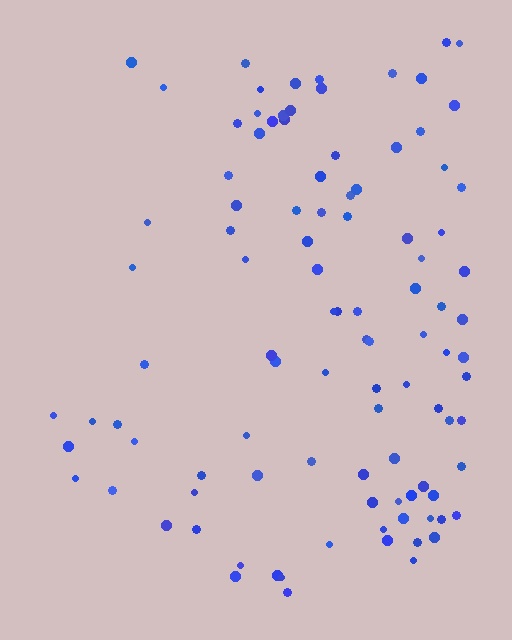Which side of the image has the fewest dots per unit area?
The left.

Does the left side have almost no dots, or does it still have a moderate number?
Still a moderate number, just noticeably fewer than the right.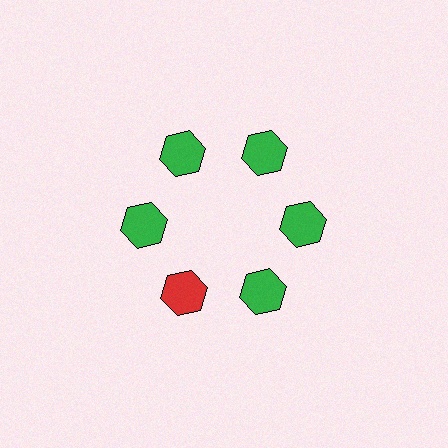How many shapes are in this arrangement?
There are 6 shapes arranged in a ring pattern.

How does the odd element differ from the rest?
It has a different color: red instead of green.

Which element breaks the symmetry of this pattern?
The red hexagon at roughly the 7 o'clock position breaks the symmetry. All other shapes are green hexagons.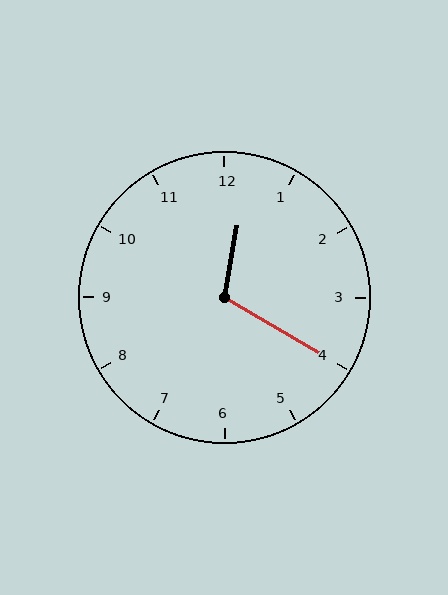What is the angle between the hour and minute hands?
Approximately 110 degrees.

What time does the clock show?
12:20.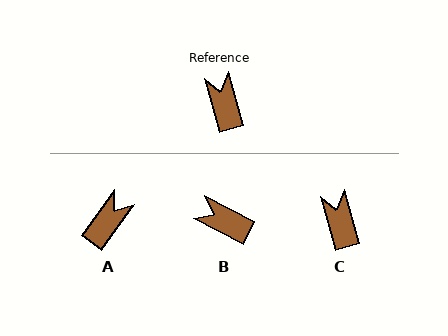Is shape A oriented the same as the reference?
No, it is off by about 52 degrees.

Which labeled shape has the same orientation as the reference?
C.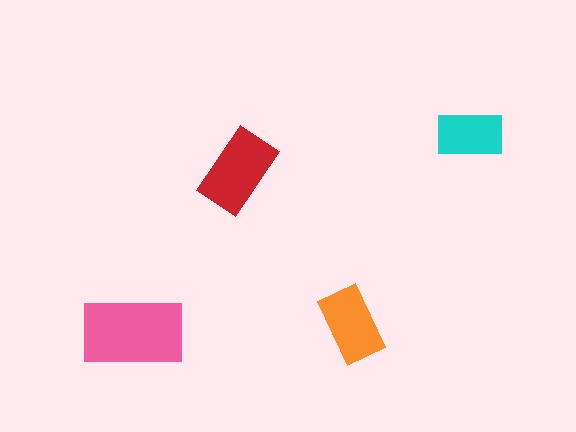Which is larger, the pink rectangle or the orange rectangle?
The pink one.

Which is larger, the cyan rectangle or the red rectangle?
The red one.